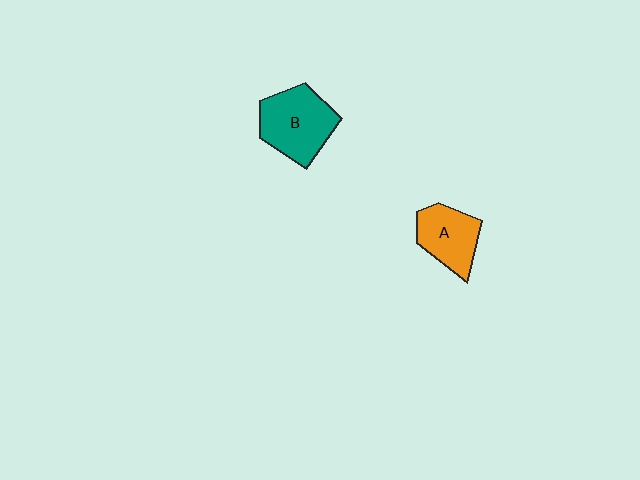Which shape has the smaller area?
Shape A (orange).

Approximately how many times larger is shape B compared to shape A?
Approximately 1.3 times.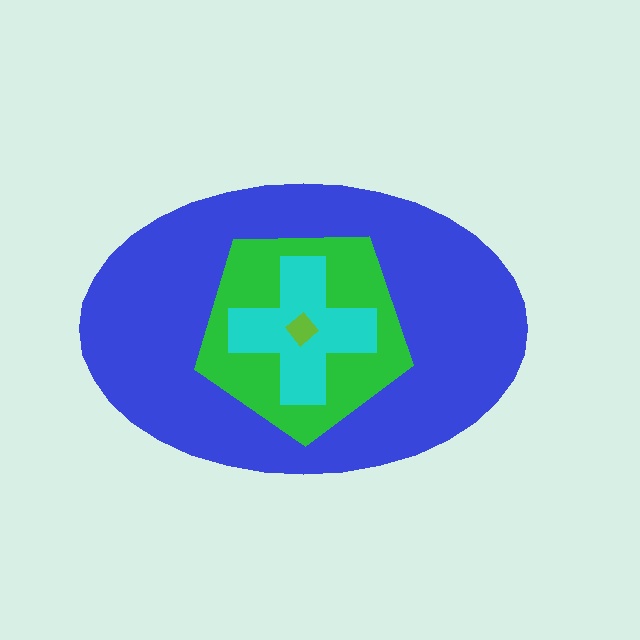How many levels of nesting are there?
4.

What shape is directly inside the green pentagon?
The cyan cross.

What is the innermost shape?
The lime diamond.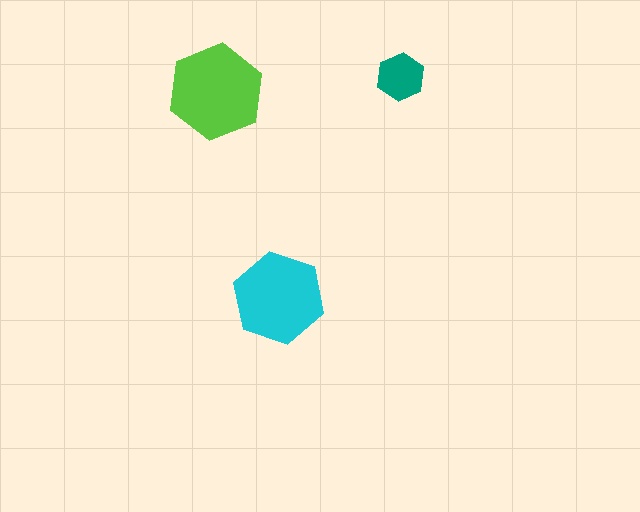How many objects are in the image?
There are 3 objects in the image.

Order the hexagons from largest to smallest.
the lime one, the cyan one, the teal one.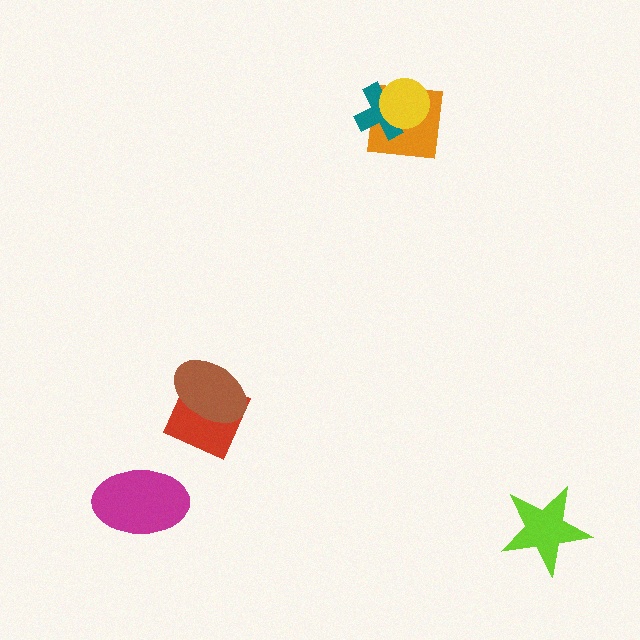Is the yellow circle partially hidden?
No, no other shape covers it.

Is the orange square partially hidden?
Yes, it is partially covered by another shape.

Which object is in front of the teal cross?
The yellow circle is in front of the teal cross.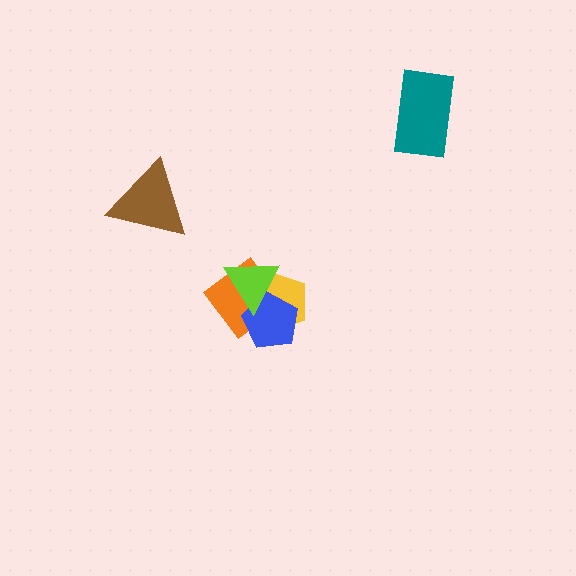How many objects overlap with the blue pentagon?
3 objects overlap with the blue pentagon.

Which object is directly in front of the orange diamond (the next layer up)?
The yellow pentagon is directly in front of the orange diamond.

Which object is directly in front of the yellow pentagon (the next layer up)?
The blue pentagon is directly in front of the yellow pentagon.